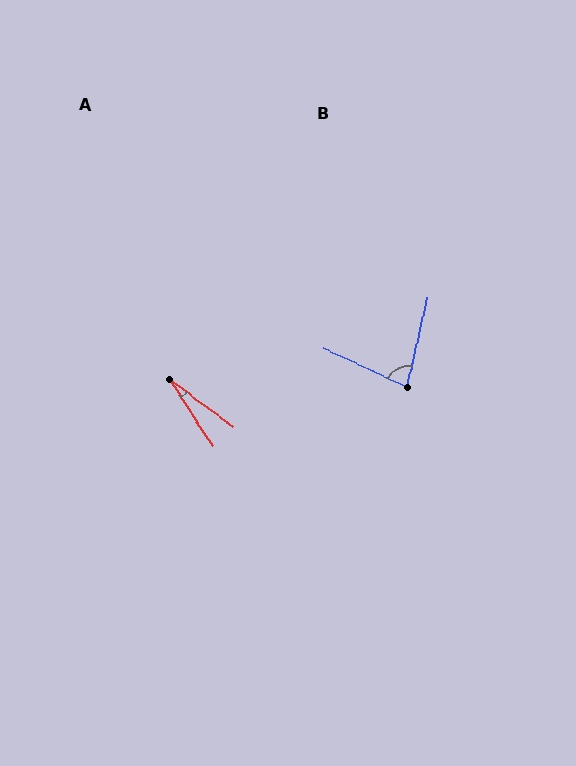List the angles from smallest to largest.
A (20°), B (78°).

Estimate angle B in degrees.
Approximately 78 degrees.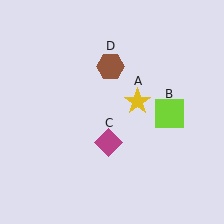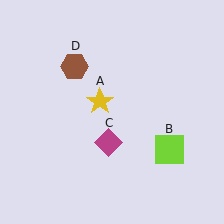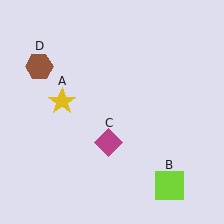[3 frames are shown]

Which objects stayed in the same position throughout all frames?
Magenta diamond (object C) remained stationary.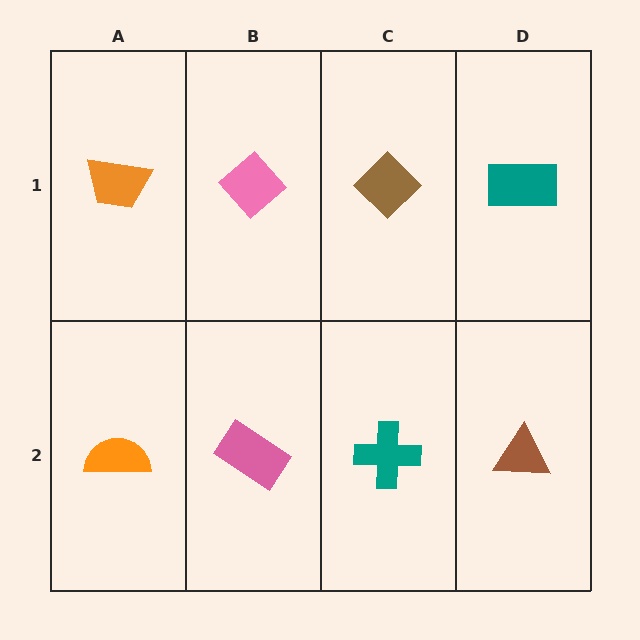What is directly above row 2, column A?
An orange trapezoid.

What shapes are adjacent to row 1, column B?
A pink rectangle (row 2, column B), an orange trapezoid (row 1, column A), a brown diamond (row 1, column C).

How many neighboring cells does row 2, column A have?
2.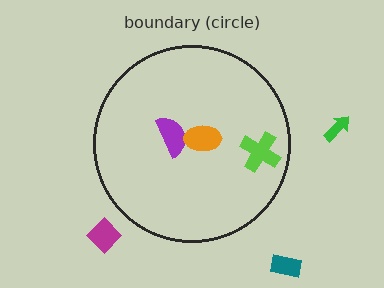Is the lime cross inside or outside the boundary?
Inside.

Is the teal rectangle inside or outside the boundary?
Outside.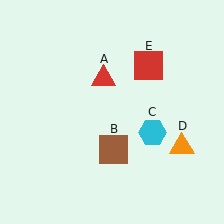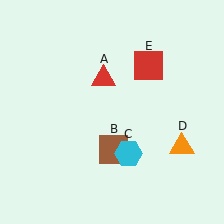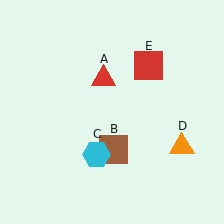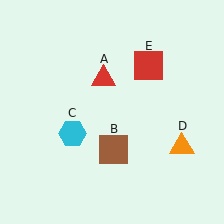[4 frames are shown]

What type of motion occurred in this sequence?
The cyan hexagon (object C) rotated clockwise around the center of the scene.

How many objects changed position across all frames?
1 object changed position: cyan hexagon (object C).